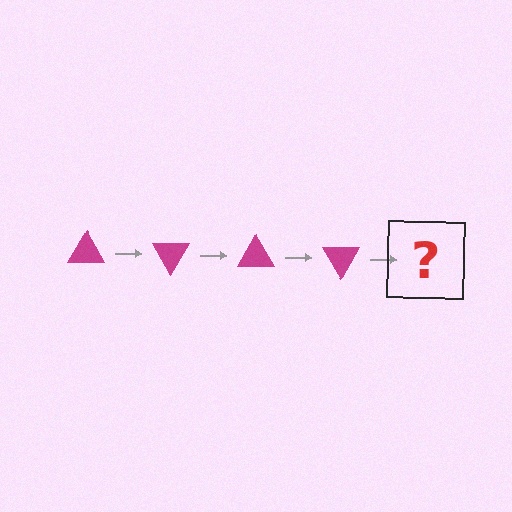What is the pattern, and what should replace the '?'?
The pattern is that the triangle rotates 60 degrees each step. The '?' should be a magenta triangle rotated 240 degrees.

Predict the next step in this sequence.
The next step is a magenta triangle rotated 240 degrees.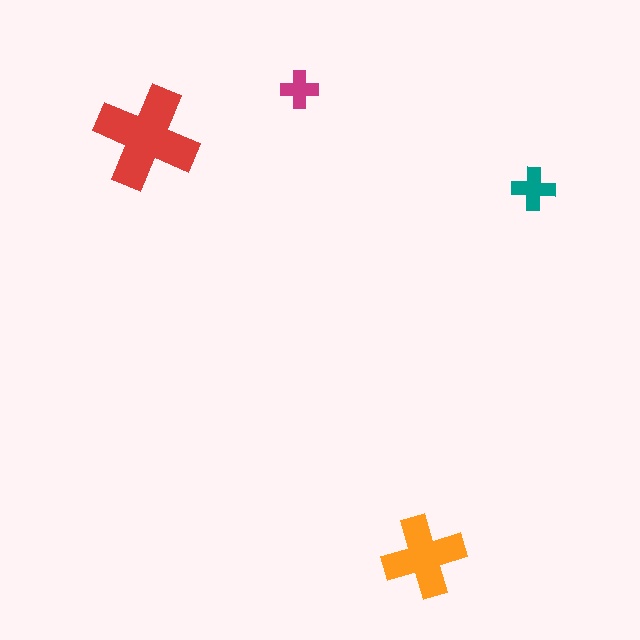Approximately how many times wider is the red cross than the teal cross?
About 2.5 times wider.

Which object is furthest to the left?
The red cross is leftmost.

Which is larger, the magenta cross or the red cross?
The red one.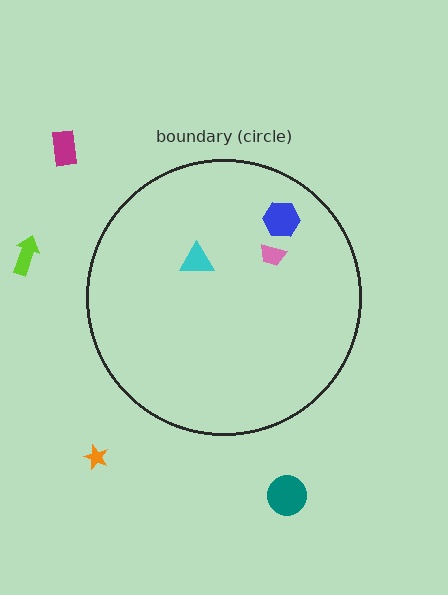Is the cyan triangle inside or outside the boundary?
Inside.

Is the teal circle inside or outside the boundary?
Outside.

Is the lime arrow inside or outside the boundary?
Outside.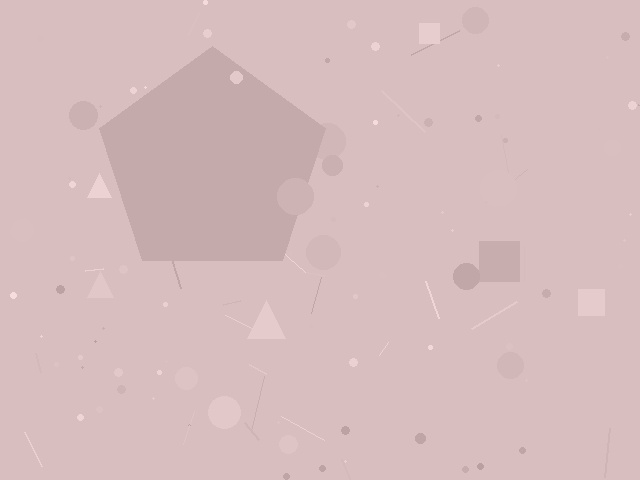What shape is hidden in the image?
A pentagon is hidden in the image.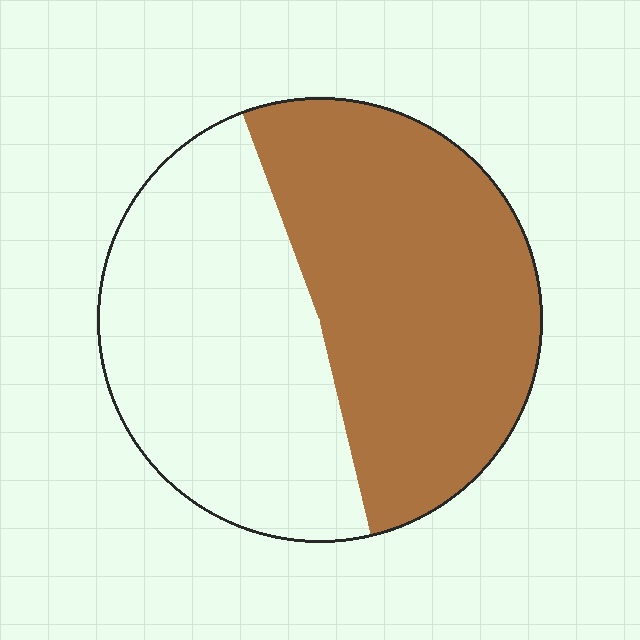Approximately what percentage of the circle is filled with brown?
Approximately 50%.